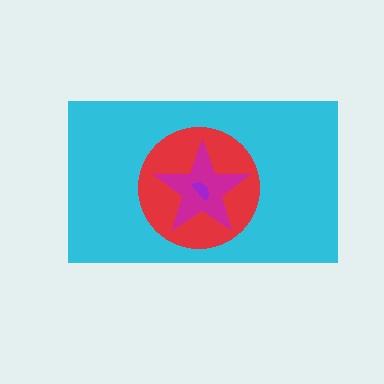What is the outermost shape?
The cyan rectangle.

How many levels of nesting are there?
4.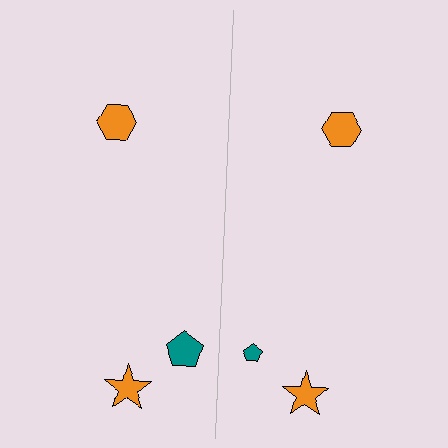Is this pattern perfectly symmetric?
No, the pattern is not perfectly symmetric. The teal pentagon on the right side has a different size than its mirror counterpart.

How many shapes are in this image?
There are 6 shapes in this image.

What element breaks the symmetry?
The teal pentagon on the right side has a different size than its mirror counterpart.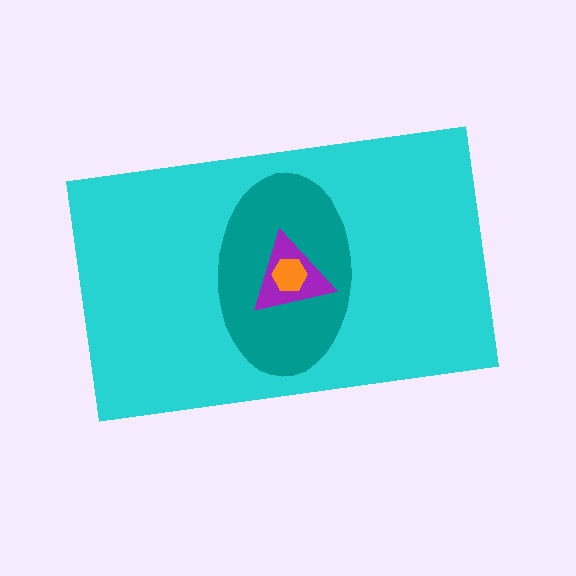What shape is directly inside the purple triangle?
The orange hexagon.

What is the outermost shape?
The cyan rectangle.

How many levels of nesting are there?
4.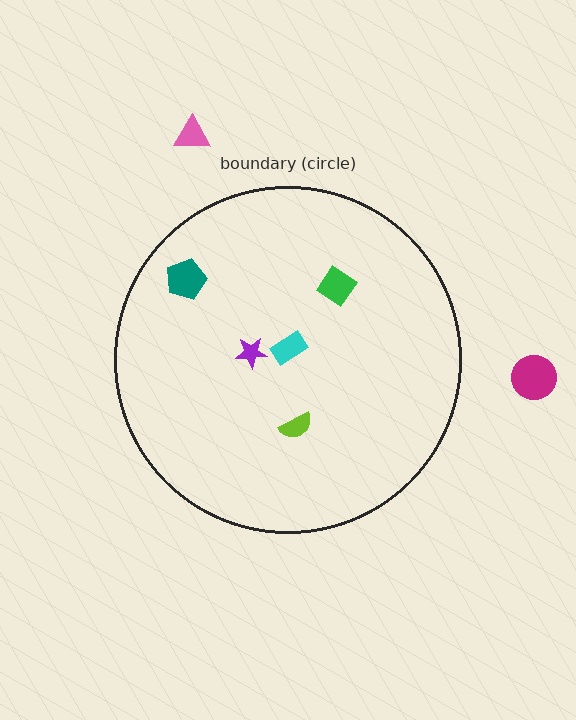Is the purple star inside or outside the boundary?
Inside.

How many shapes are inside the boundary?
5 inside, 2 outside.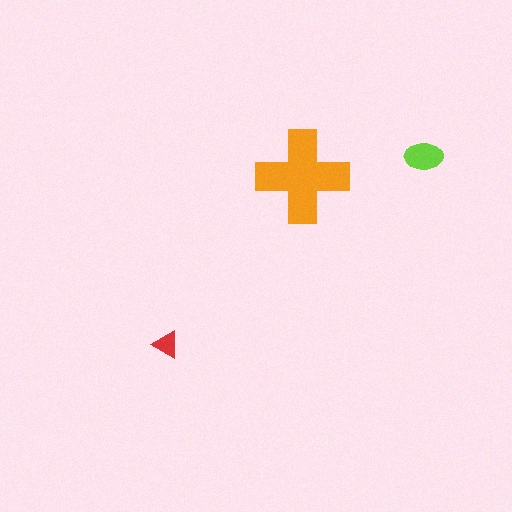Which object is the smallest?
The red triangle.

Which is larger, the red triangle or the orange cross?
The orange cross.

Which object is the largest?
The orange cross.